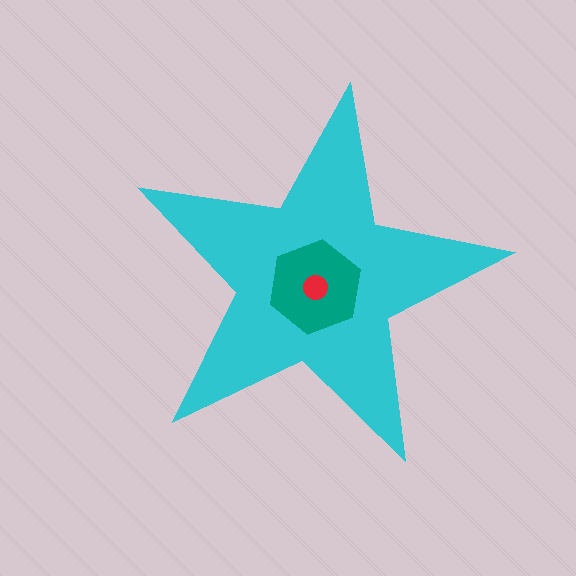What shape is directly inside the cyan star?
The teal hexagon.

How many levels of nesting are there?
3.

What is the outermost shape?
The cyan star.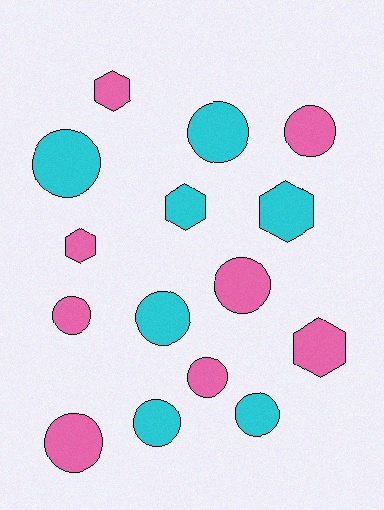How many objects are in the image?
There are 15 objects.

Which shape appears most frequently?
Circle, with 10 objects.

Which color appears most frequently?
Pink, with 8 objects.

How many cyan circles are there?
There are 5 cyan circles.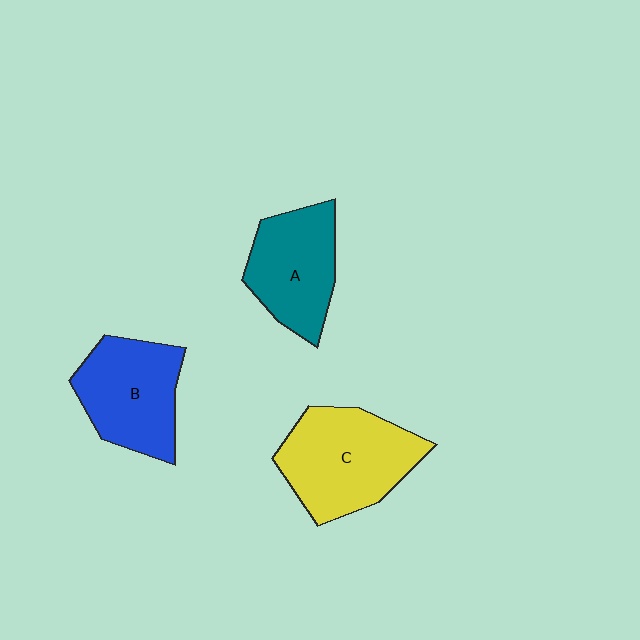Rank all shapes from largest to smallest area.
From largest to smallest: C (yellow), B (blue), A (teal).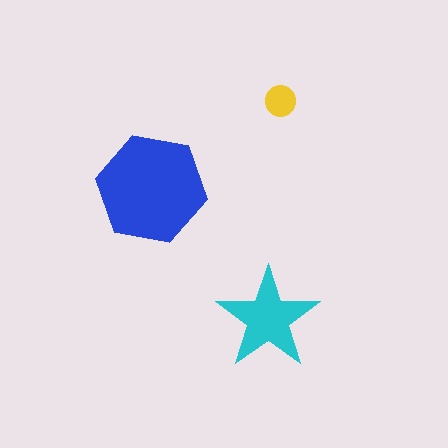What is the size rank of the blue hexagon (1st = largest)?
1st.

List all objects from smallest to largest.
The yellow circle, the cyan star, the blue hexagon.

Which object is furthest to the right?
The yellow circle is rightmost.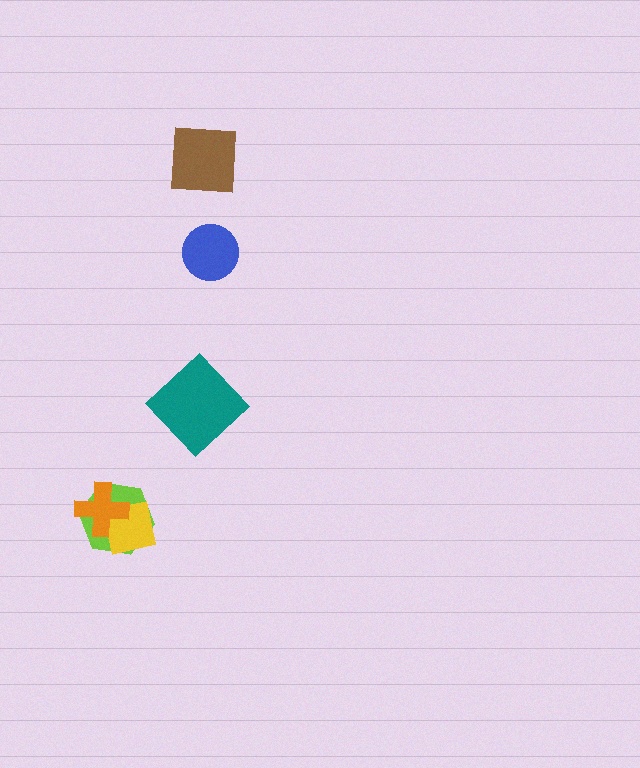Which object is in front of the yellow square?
The orange cross is in front of the yellow square.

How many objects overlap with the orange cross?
2 objects overlap with the orange cross.